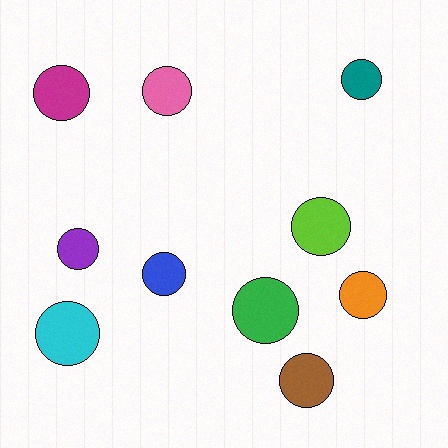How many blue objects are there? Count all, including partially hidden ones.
There is 1 blue object.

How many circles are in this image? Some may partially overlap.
There are 10 circles.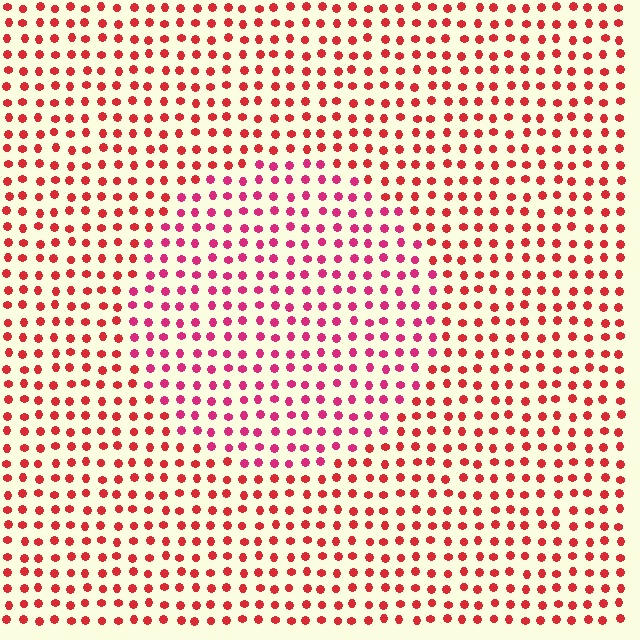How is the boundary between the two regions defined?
The boundary is defined purely by a slight shift in hue (about 26 degrees). Spacing, size, and orientation are identical on both sides.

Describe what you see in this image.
The image is filled with small red elements in a uniform arrangement. A circle-shaped region is visible where the elements are tinted to a slightly different hue, forming a subtle color boundary.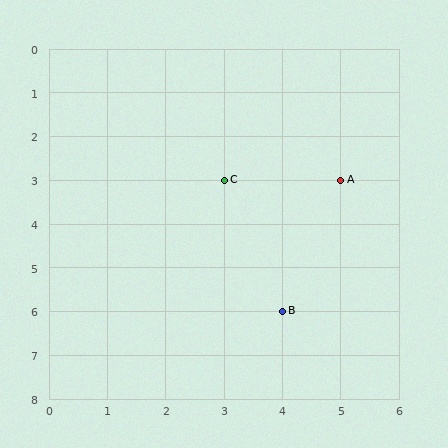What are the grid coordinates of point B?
Point B is at grid coordinates (4, 6).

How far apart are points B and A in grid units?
Points B and A are 1 column and 3 rows apart (about 3.2 grid units diagonally).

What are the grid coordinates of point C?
Point C is at grid coordinates (3, 3).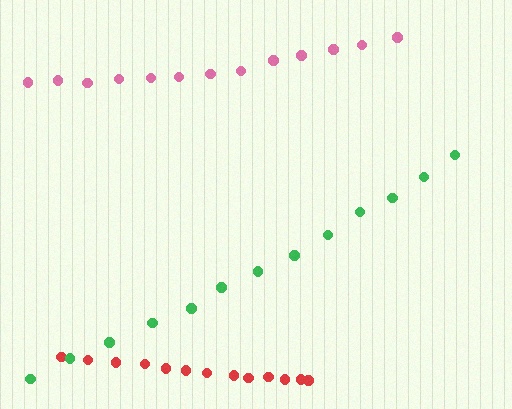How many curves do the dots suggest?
There are 3 distinct paths.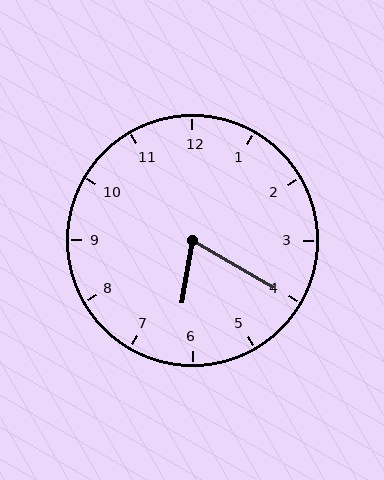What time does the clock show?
6:20.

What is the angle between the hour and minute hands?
Approximately 70 degrees.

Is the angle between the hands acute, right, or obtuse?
It is acute.